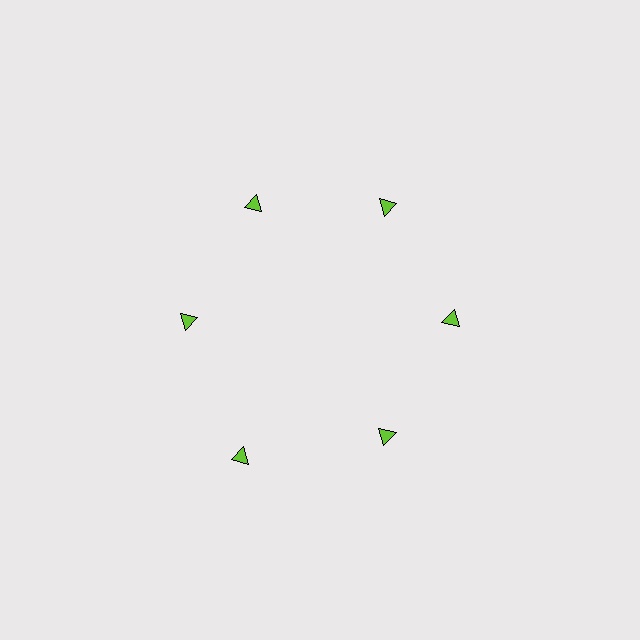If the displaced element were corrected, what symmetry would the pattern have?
It would have 6-fold rotational symmetry — the pattern would map onto itself every 60 degrees.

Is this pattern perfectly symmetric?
No. The 6 lime triangles are arranged in a ring, but one element near the 7 o'clock position is pushed outward from the center, breaking the 6-fold rotational symmetry.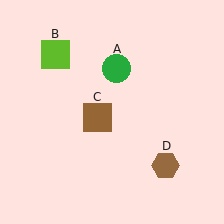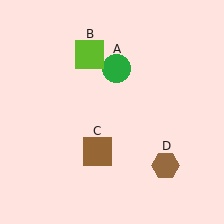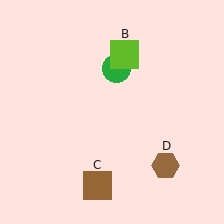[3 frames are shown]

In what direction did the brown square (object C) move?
The brown square (object C) moved down.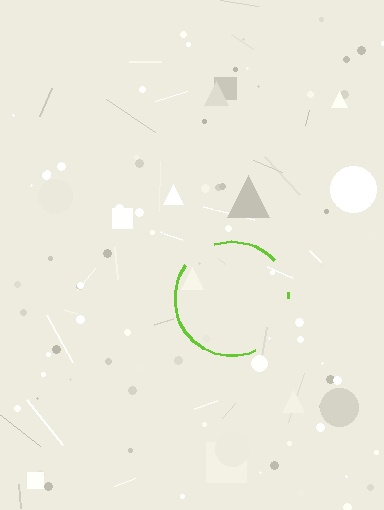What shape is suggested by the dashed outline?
The dashed outline suggests a circle.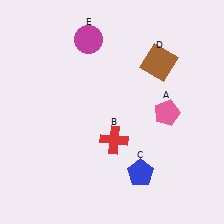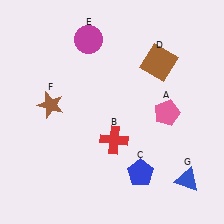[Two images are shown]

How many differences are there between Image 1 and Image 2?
There are 2 differences between the two images.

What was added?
A brown star (F), a blue triangle (G) were added in Image 2.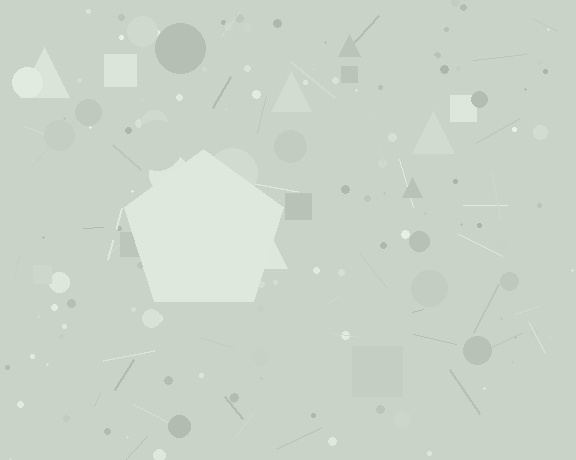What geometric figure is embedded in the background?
A pentagon is embedded in the background.